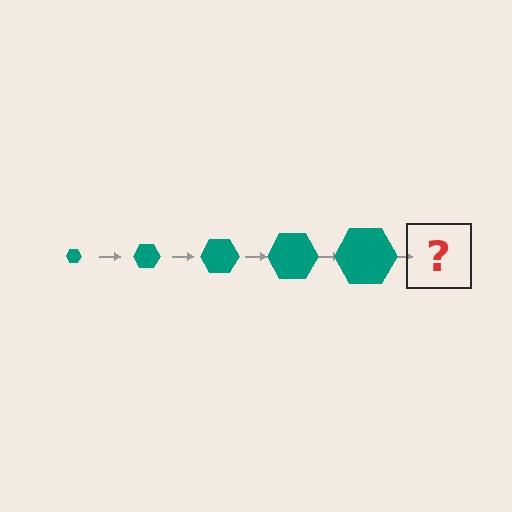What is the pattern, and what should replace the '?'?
The pattern is that the hexagon gets progressively larger each step. The '?' should be a teal hexagon, larger than the previous one.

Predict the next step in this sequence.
The next step is a teal hexagon, larger than the previous one.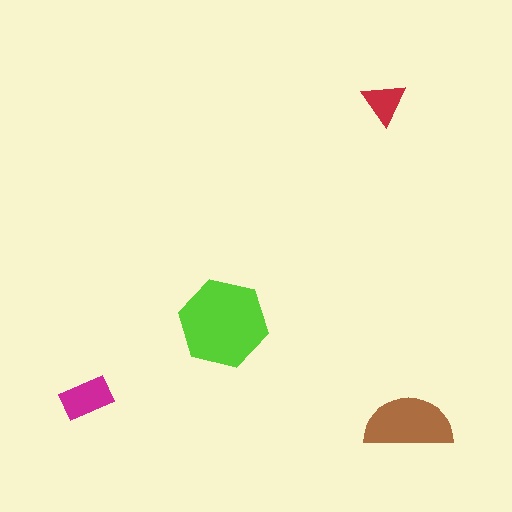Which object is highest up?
The red triangle is topmost.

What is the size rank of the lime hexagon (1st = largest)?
1st.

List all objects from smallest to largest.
The red triangle, the magenta rectangle, the brown semicircle, the lime hexagon.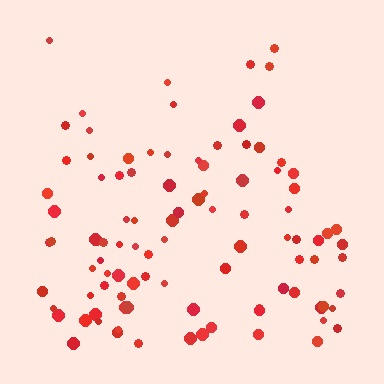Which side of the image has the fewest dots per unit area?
The top.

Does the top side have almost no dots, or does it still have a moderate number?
Still a moderate number, just noticeably fewer than the bottom.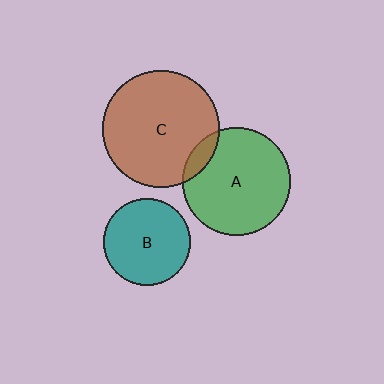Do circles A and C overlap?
Yes.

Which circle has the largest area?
Circle C (brown).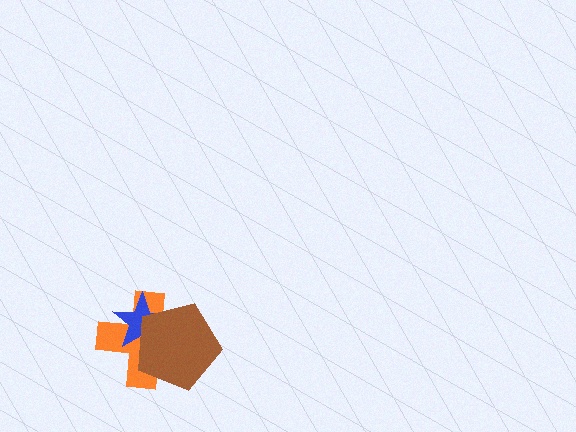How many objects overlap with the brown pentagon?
2 objects overlap with the brown pentagon.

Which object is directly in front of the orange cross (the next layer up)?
The blue star is directly in front of the orange cross.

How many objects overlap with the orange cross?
2 objects overlap with the orange cross.